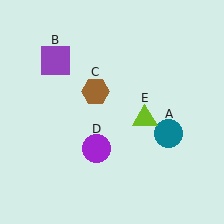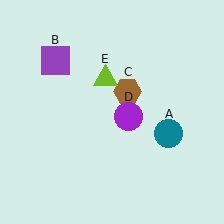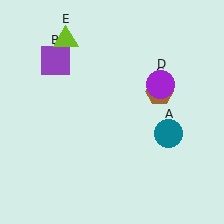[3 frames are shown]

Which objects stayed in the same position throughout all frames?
Teal circle (object A) and purple square (object B) remained stationary.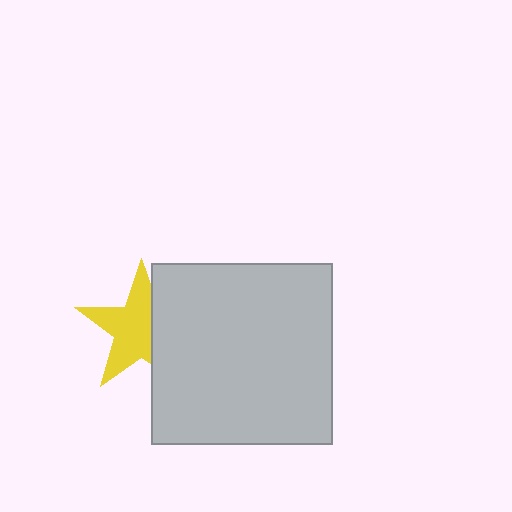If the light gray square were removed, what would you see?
You would see the complete yellow star.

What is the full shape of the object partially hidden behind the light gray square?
The partially hidden object is a yellow star.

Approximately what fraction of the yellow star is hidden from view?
Roughly 35% of the yellow star is hidden behind the light gray square.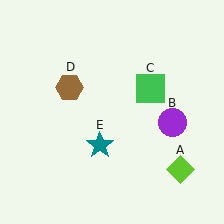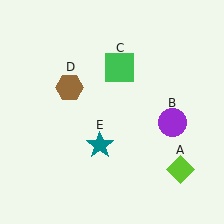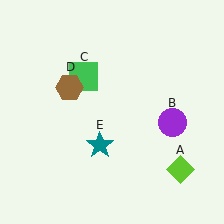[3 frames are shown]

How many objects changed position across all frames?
1 object changed position: green square (object C).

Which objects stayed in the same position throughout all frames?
Lime diamond (object A) and purple circle (object B) and brown hexagon (object D) and teal star (object E) remained stationary.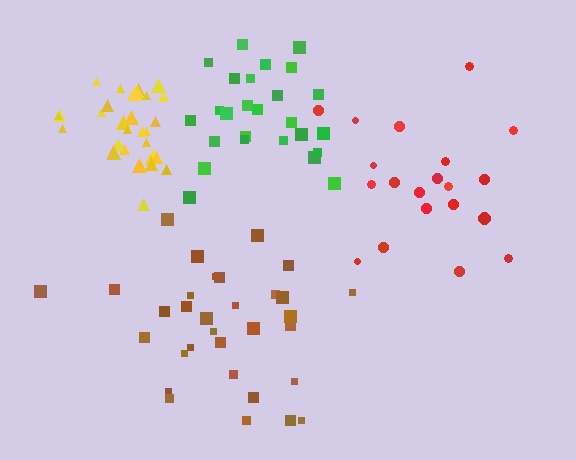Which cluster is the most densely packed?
Yellow.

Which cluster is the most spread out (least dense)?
Brown.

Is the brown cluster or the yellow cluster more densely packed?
Yellow.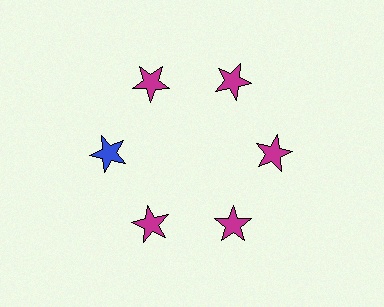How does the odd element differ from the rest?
It has a different color: blue instead of magenta.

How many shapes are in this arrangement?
There are 6 shapes arranged in a ring pattern.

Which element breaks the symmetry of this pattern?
The blue star at roughly the 9 o'clock position breaks the symmetry. All other shapes are magenta stars.